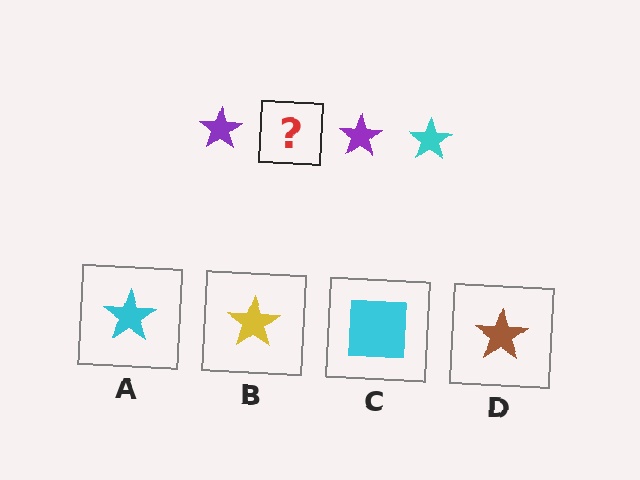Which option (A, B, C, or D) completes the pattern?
A.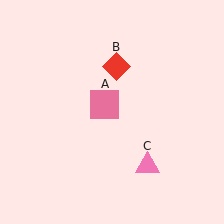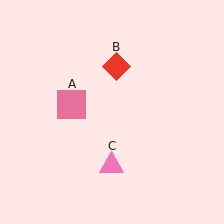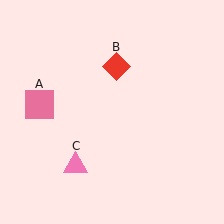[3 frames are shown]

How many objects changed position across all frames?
2 objects changed position: pink square (object A), pink triangle (object C).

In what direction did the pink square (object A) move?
The pink square (object A) moved left.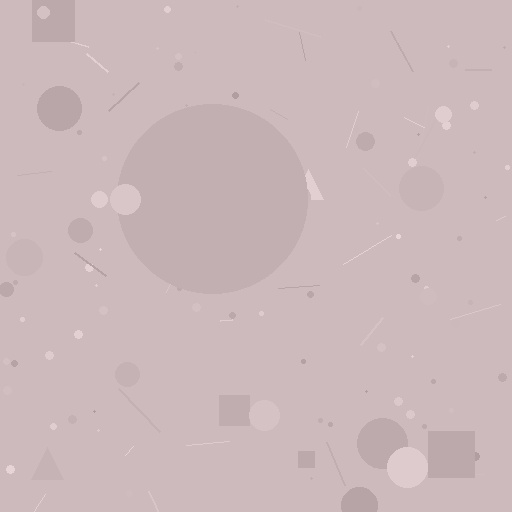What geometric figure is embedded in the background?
A circle is embedded in the background.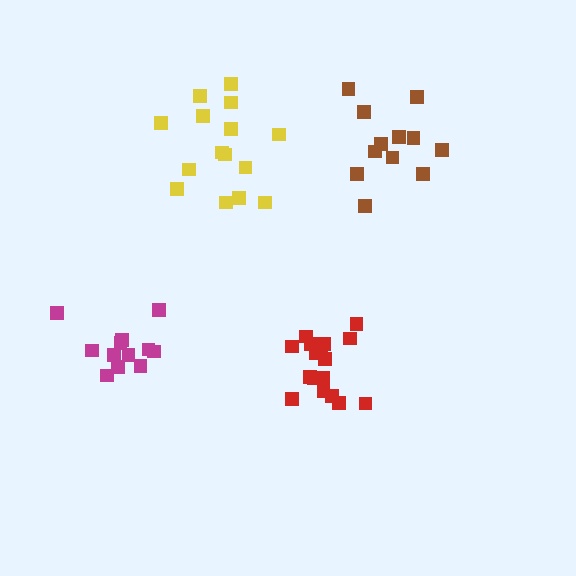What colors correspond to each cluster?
The clusters are colored: red, magenta, brown, yellow.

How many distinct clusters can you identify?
There are 4 distinct clusters.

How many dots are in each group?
Group 1: 18 dots, Group 2: 12 dots, Group 3: 12 dots, Group 4: 15 dots (57 total).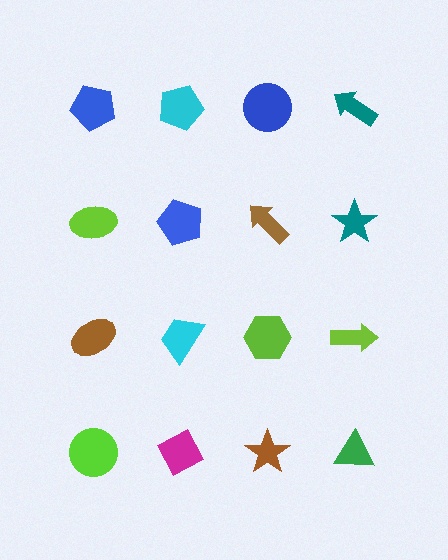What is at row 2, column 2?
A blue pentagon.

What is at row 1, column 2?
A cyan pentagon.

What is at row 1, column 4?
A teal arrow.